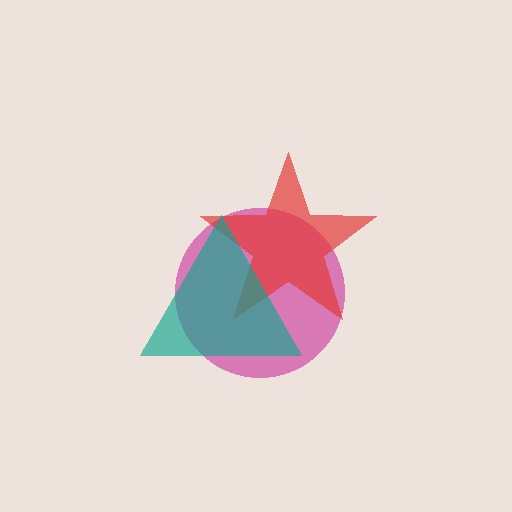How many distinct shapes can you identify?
There are 3 distinct shapes: a magenta circle, a red star, a teal triangle.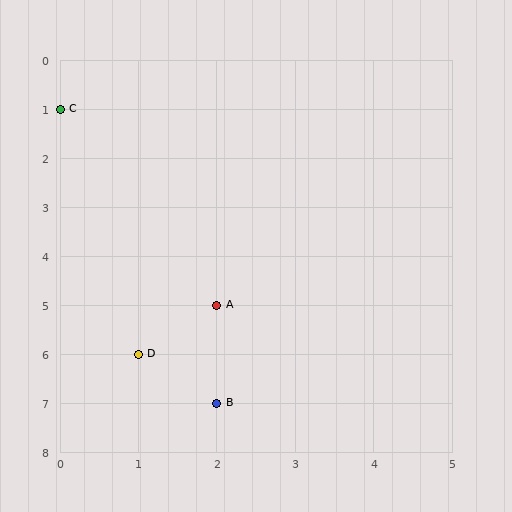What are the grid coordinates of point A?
Point A is at grid coordinates (2, 5).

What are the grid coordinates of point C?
Point C is at grid coordinates (0, 1).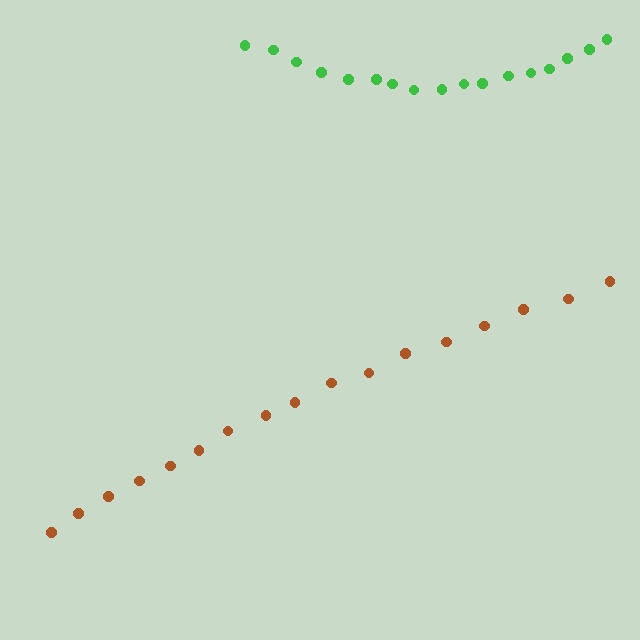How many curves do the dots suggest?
There are 2 distinct paths.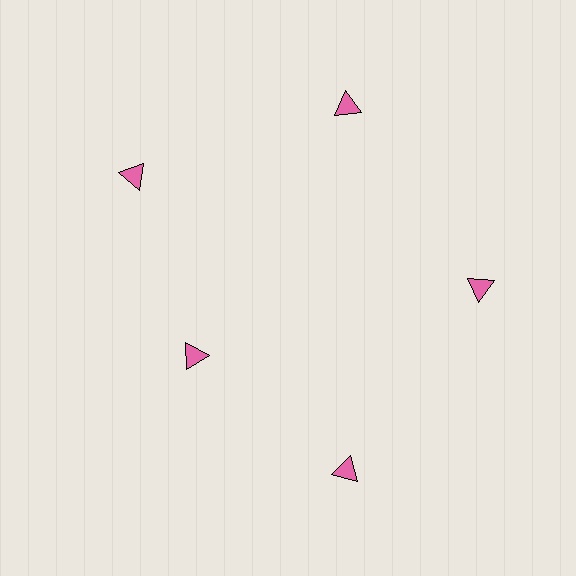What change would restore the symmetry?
The symmetry would be restored by moving it outward, back onto the ring so that all 5 triangles sit at equal angles and equal distance from the center.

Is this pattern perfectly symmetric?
No. The 5 pink triangles are arranged in a ring, but one element near the 8 o'clock position is pulled inward toward the center, breaking the 5-fold rotational symmetry.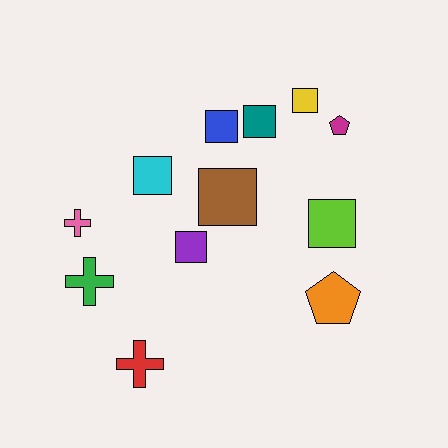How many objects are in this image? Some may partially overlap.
There are 12 objects.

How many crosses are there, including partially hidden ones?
There are 3 crosses.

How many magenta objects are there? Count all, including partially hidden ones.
There is 1 magenta object.